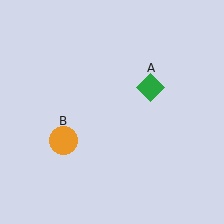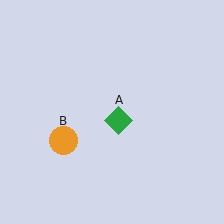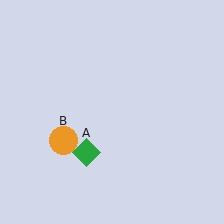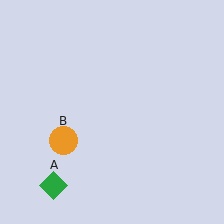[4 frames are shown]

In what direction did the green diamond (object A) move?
The green diamond (object A) moved down and to the left.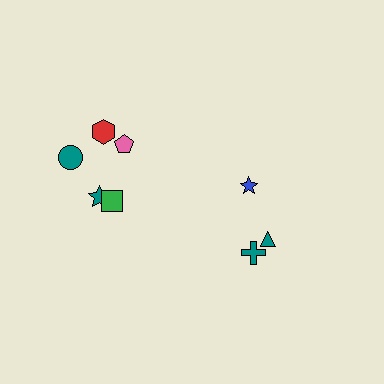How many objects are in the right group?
There are 3 objects.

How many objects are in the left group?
There are 5 objects.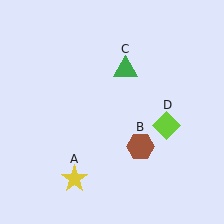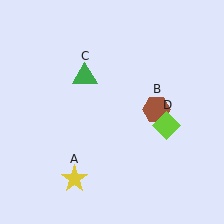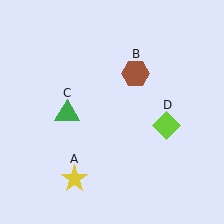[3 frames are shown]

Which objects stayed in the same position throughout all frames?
Yellow star (object A) and lime diamond (object D) remained stationary.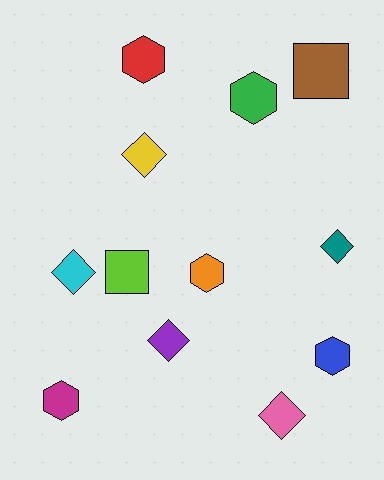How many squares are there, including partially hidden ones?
There are 2 squares.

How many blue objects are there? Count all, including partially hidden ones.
There is 1 blue object.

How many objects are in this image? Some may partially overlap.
There are 12 objects.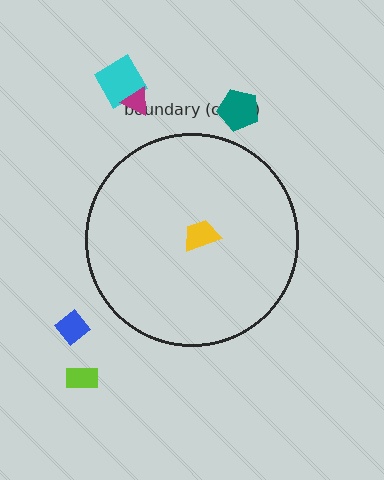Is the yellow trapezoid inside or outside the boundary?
Inside.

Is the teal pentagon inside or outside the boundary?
Outside.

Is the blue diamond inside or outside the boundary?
Outside.